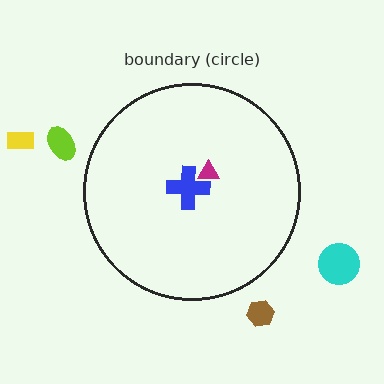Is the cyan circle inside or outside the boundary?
Outside.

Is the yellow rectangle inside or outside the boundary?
Outside.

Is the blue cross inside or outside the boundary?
Inside.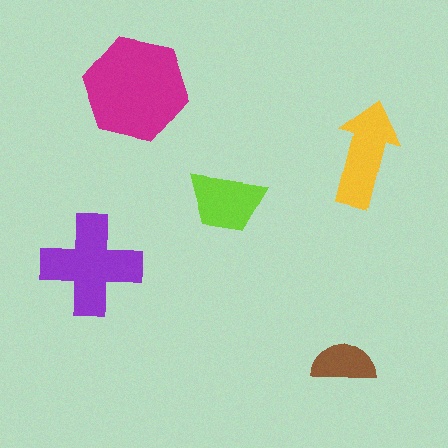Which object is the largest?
The magenta hexagon.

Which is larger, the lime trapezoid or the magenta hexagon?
The magenta hexagon.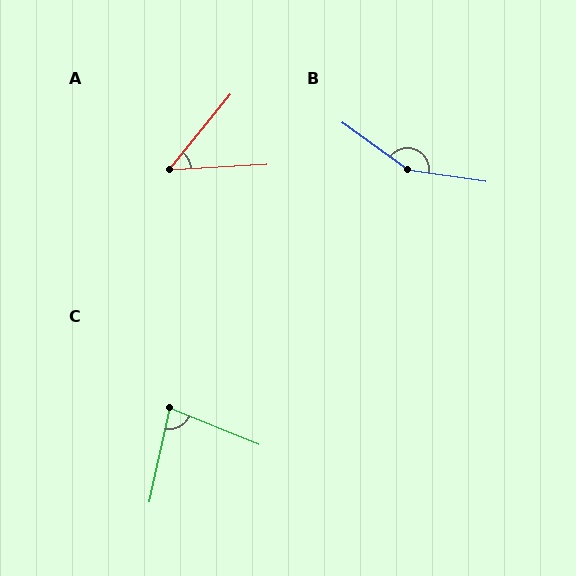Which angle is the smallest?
A, at approximately 48 degrees.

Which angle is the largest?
B, at approximately 152 degrees.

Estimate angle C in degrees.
Approximately 80 degrees.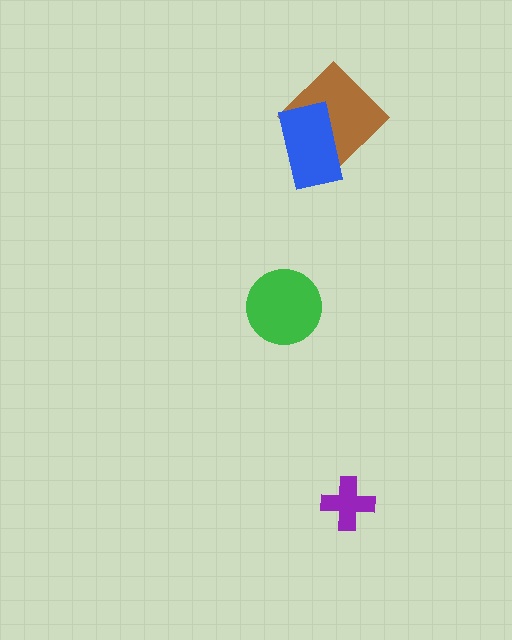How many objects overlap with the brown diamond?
1 object overlaps with the brown diamond.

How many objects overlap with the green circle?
0 objects overlap with the green circle.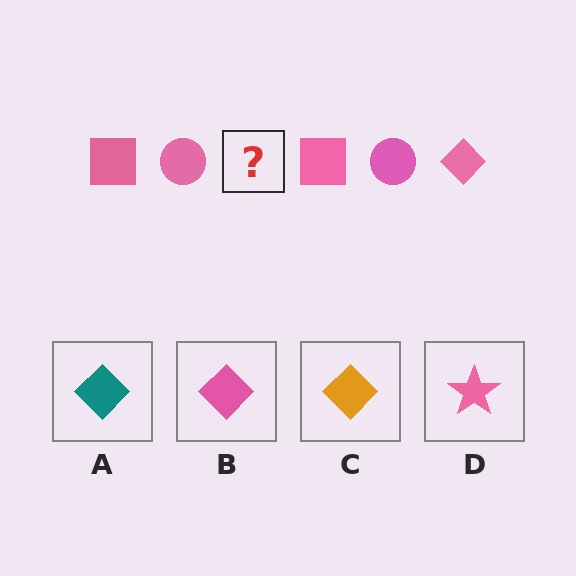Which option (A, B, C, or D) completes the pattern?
B.